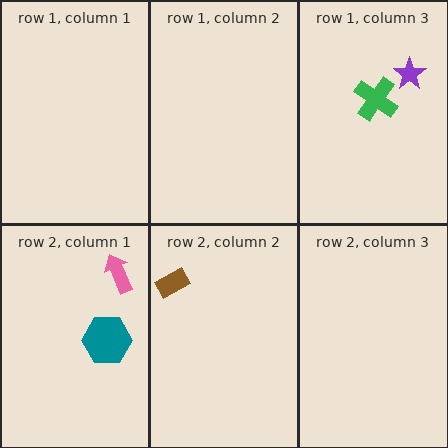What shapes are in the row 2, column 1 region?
The teal hexagon, the pink arrow.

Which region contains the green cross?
The row 1, column 3 region.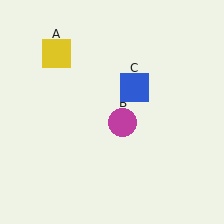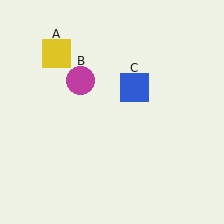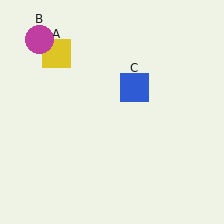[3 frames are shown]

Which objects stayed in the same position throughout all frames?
Yellow square (object A) and blue square (object C) remained stationary.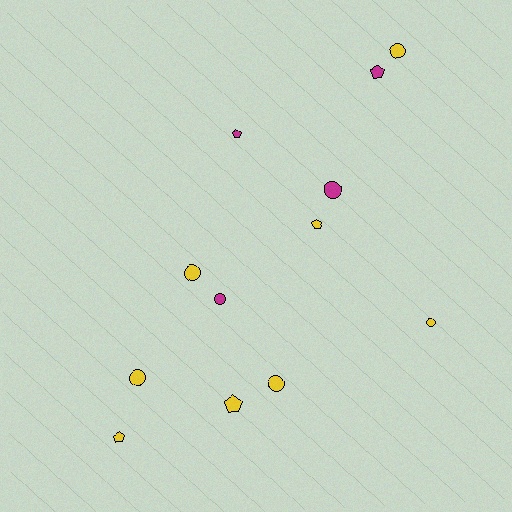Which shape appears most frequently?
Circle, with 7 objects.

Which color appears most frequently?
Yellow, with 8 objects.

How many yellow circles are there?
There are 5 yellow circles.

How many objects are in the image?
There are 12 objects.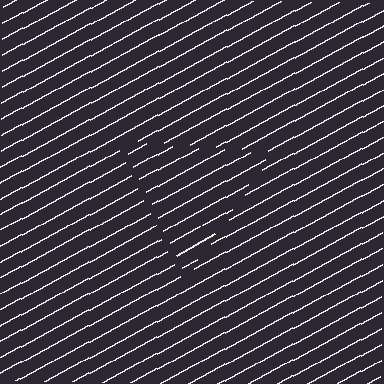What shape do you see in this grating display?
An illusory triangle. The interior of the shape contains the same grating, shifted by half a period — the contour is defined by the phase discontinuity where line-ends from the inner and outer gratings abut.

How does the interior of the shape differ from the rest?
The interior of the shape contains the same grating, shifted by half a period — the contour is defined by the phase discontinuity where line-ends from the inner and outer gratings abut.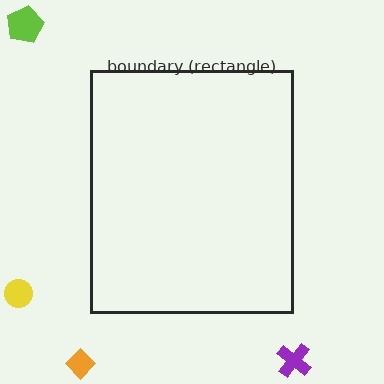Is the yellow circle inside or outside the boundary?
Outside.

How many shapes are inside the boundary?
0 inside, 4 outside.